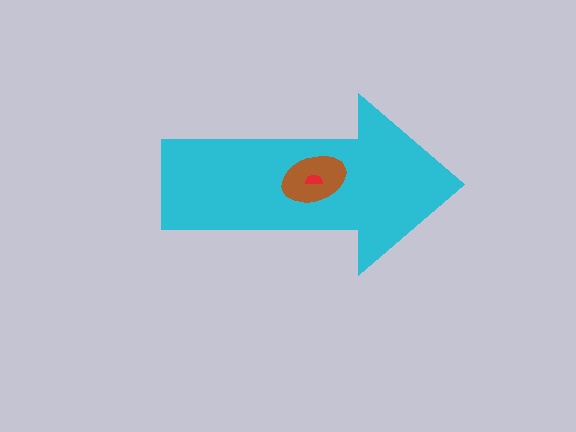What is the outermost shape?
The cyan arrow.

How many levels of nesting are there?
3.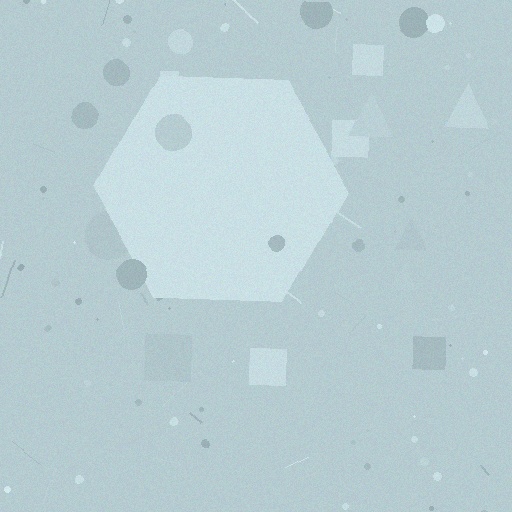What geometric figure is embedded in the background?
A hexagon is embedded in the background.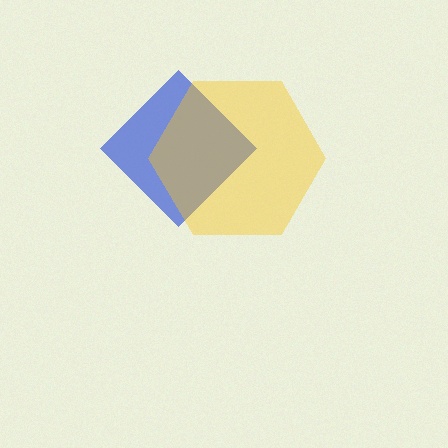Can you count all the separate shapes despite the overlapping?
Yes, there are 2 separate shapes.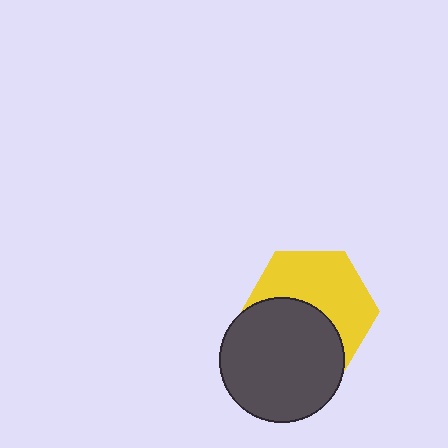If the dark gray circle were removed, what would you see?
You would see the complete yellow hexagon.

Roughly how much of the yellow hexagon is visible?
About half of it is visible (roughly 55%).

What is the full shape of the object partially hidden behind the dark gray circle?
The partially hidden object is a yellow hexagon.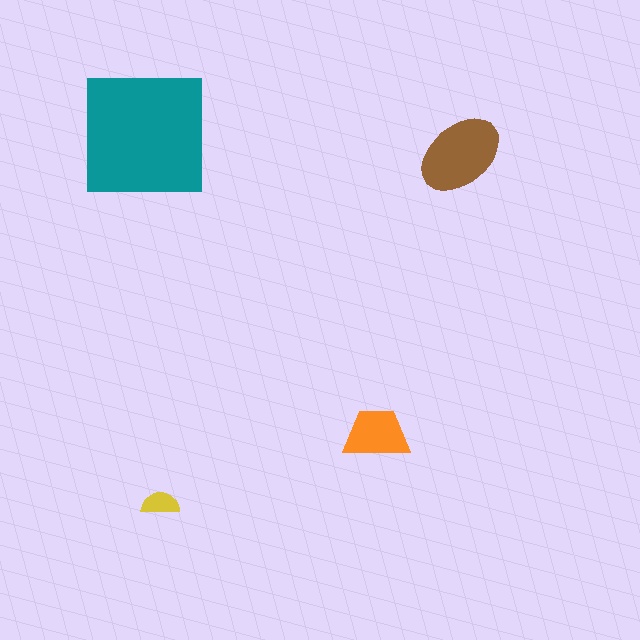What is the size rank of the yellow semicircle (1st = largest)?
4th.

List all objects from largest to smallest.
The teal square, the brown ellipse, the orange trapezoid, the yellow semicircle.